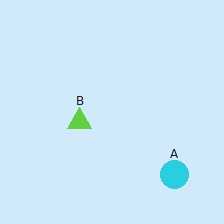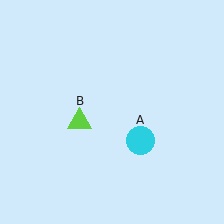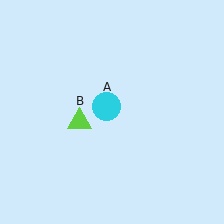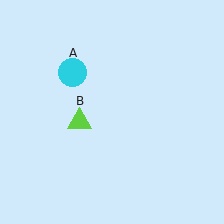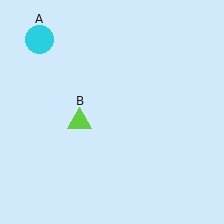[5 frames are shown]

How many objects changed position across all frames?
1 object changed position: cyan circle (object A).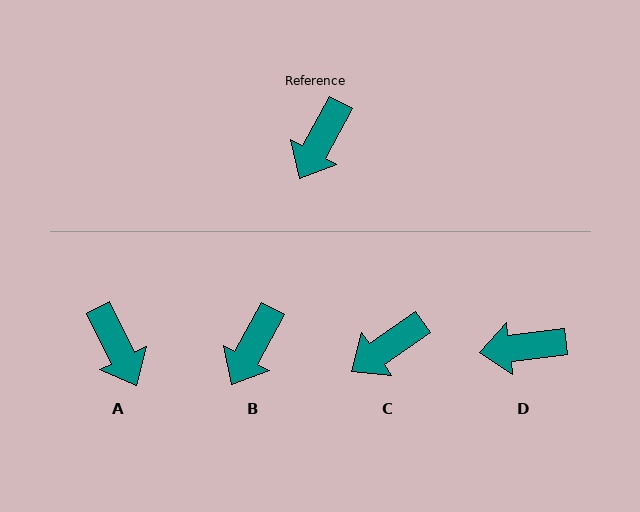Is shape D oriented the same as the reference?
No, it is off by about 54 degrees.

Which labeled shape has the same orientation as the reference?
B.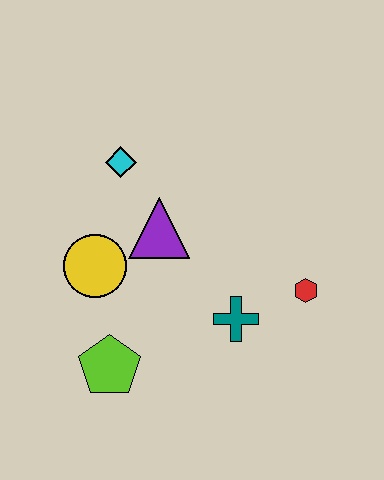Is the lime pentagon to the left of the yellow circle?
No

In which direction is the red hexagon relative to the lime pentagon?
The red hexagon is to the right of the lime pentagon.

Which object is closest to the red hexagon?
The teal cross is closest to the red hexagon.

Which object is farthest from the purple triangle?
The red hexagon is farthest from the purple triangle.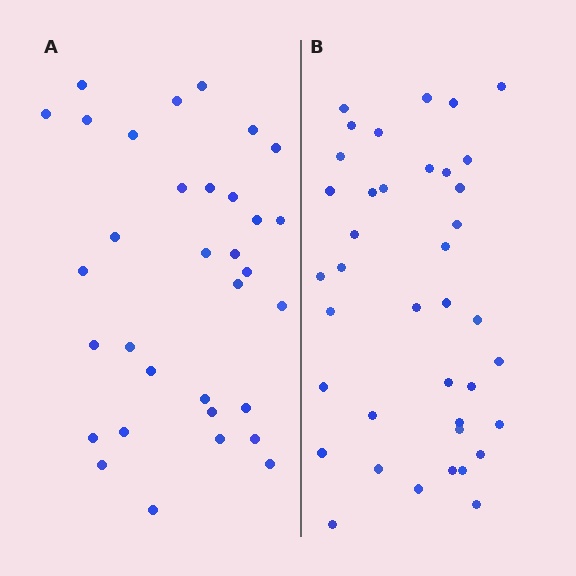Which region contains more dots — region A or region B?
Region B (the right region) has more dots.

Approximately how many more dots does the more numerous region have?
Region B has about 6 more dots than region A.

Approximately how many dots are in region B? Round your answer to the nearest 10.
About 40 dots. (The exact count is 39, which rounds to 40.)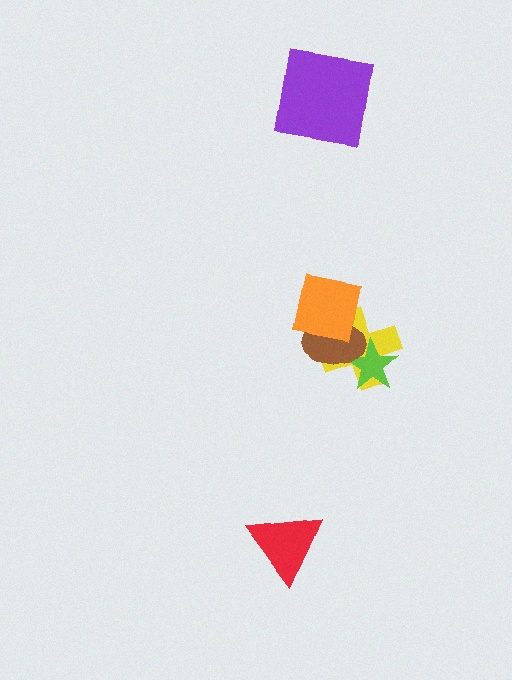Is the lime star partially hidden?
Yes, it is partially covered by another shape.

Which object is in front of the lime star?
The brown ellipse is in front of the lime star.